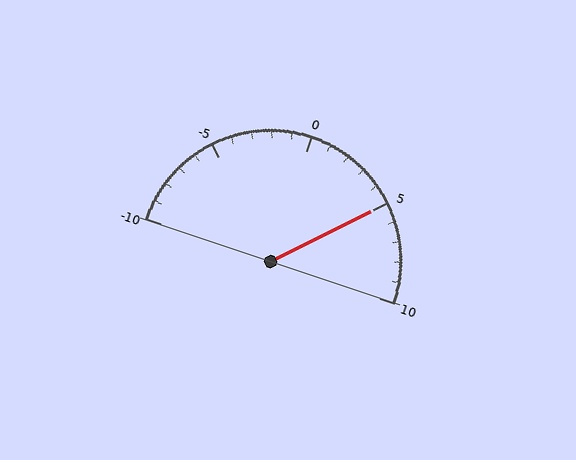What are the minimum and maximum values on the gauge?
The gauge ranges from -10 to 10.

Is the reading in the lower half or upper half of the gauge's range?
The reading is in the upper half of the range (-10 to 10).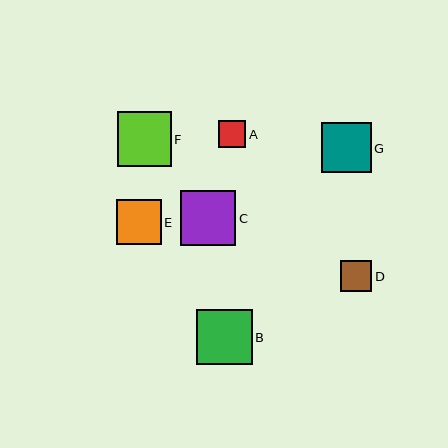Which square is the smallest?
Square A is the smallest with a size of approximately 27 pixels.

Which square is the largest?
Square B is the largest with a size of approximately 55 pixels.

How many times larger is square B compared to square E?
Square B is approximately 1.2 times the size of square E.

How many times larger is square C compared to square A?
Square C is approximately 2.0 times the size of square A.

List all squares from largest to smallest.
From largest to smallest: B, C, F, G, E, D, A.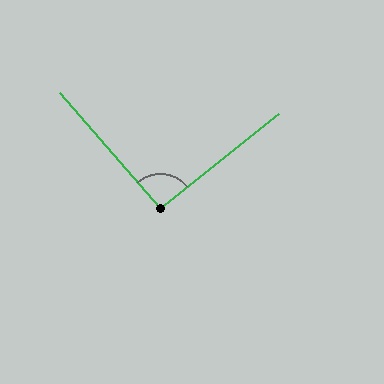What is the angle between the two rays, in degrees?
Approximately 92 degrees.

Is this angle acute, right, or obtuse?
It is approximately a right angle.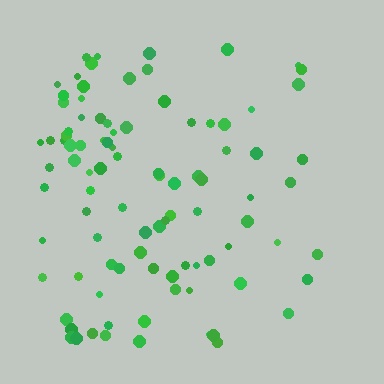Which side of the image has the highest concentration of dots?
The left.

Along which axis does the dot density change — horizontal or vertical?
Horizontal.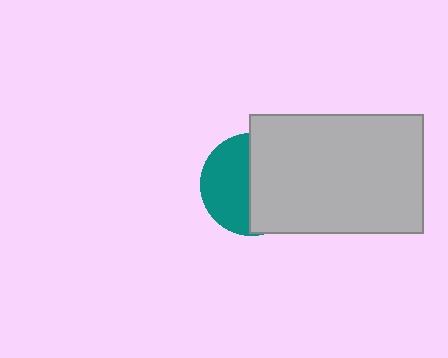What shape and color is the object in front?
The object in front is a light gray rectangle.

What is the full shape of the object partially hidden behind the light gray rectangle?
The partially hidden object is a teal circle.